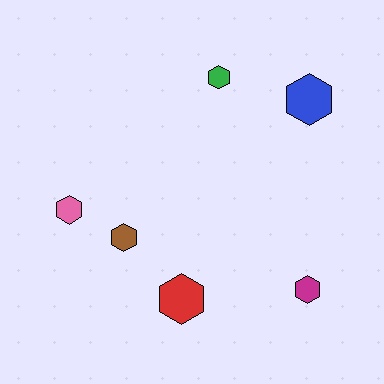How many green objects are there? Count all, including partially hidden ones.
There is 1 green object.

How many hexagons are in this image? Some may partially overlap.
There are 6 hexagons.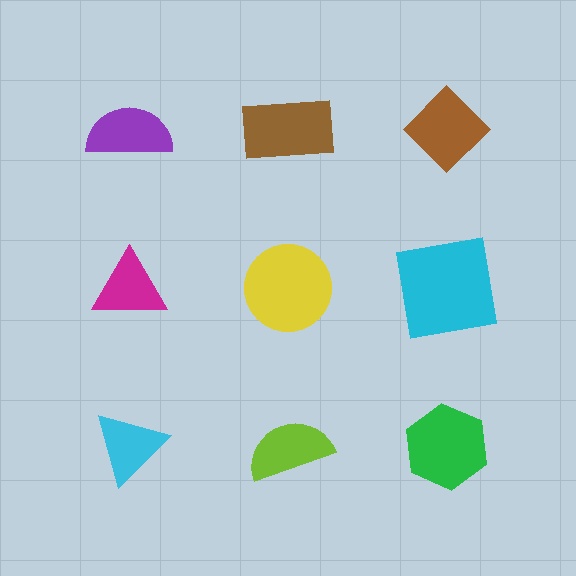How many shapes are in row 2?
3 shapes.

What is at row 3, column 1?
A cyan triangle.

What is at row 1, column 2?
A brown rectangle.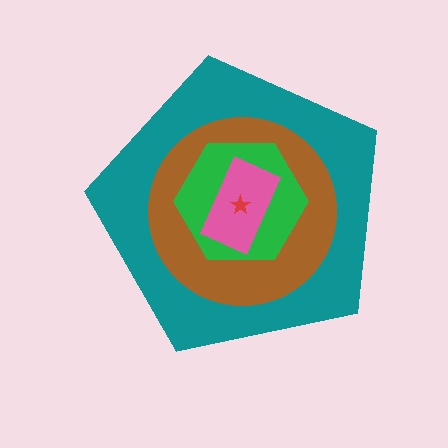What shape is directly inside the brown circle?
The green hexagon.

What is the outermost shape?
The teal pentagon.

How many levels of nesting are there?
5.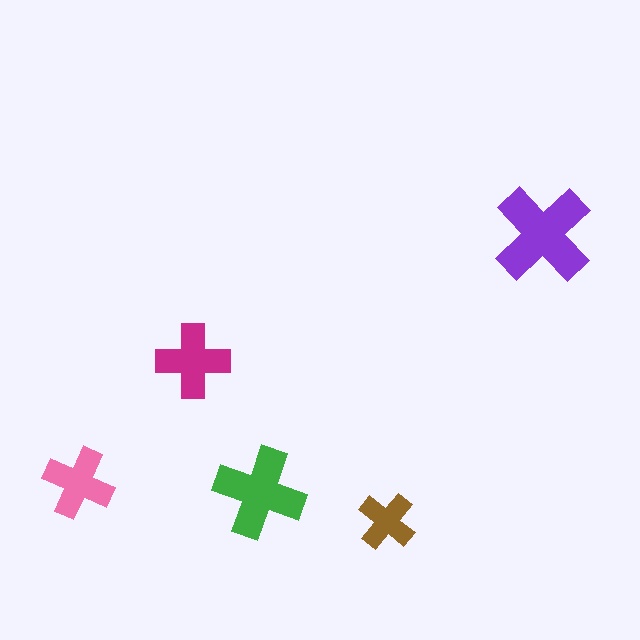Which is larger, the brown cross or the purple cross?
The purple one.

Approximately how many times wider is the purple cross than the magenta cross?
About 1.5 times wider.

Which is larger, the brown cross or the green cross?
The green one.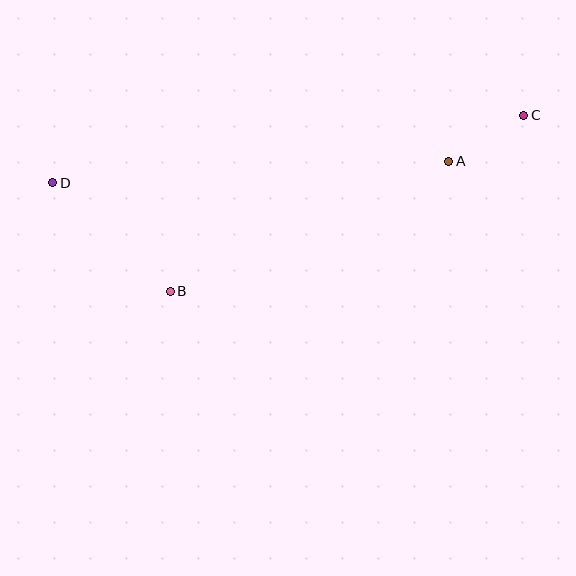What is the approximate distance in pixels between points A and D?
The distance between A and D is approximately 397 pixels.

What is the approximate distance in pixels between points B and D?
The distance between B and D is approximately 160 pixels.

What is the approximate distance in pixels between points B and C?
The distance between B and C is approximately 395 pixels.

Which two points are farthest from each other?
Points C and D are farthest from each other.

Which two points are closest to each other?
Points A and C are closest to each other.